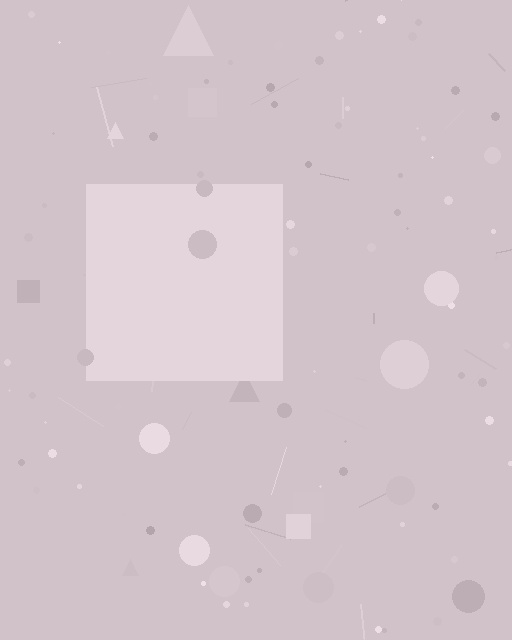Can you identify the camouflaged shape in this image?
The camouflaged shape is a square.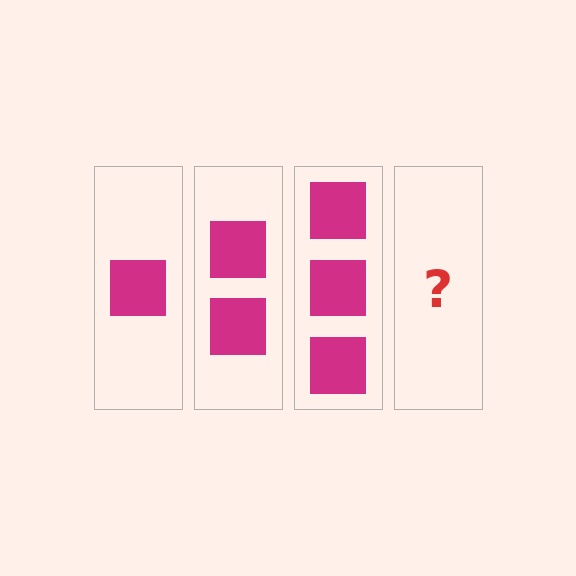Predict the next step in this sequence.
The next step is 4 squares.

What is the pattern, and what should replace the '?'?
The pattern is that each step adds one more square. The '?' should be 4 squares.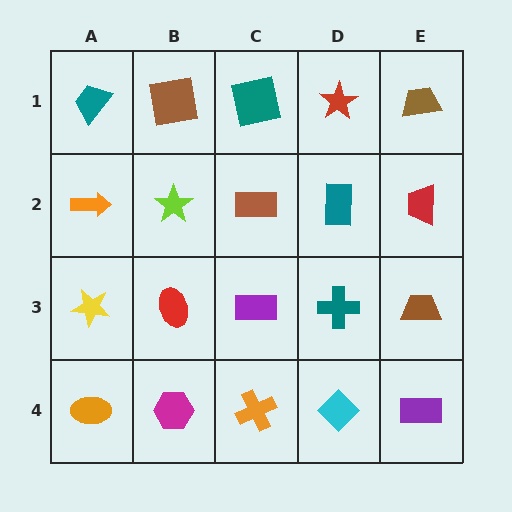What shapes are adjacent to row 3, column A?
An orange arrow (row 2, column A), an orange ellipse (row 4, column A), a red ellipse (row 3, column B).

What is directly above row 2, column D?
A red star.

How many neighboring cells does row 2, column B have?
4.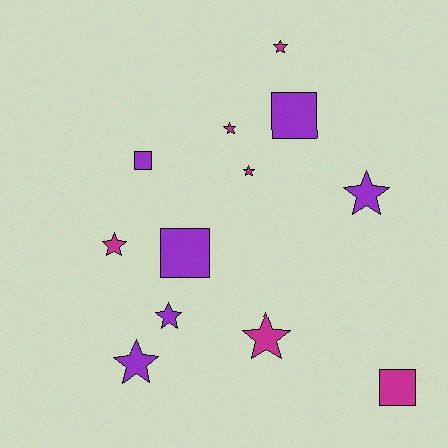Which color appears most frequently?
Magenta, with 6 objects.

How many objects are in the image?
There are 12 objects.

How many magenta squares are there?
There is 1 magenta square.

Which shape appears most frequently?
Star, with 8 objects.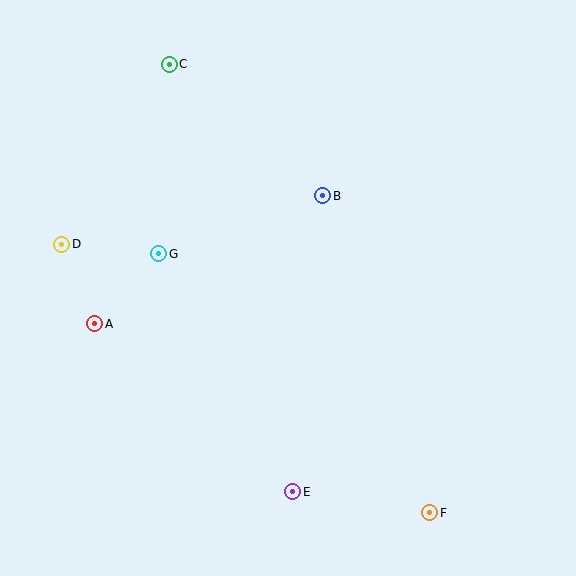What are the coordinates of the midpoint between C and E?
The midpoint between C and E is at (231, 278).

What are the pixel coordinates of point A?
Point A is at (95, 324).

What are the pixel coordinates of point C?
Point C is at (169, 64).